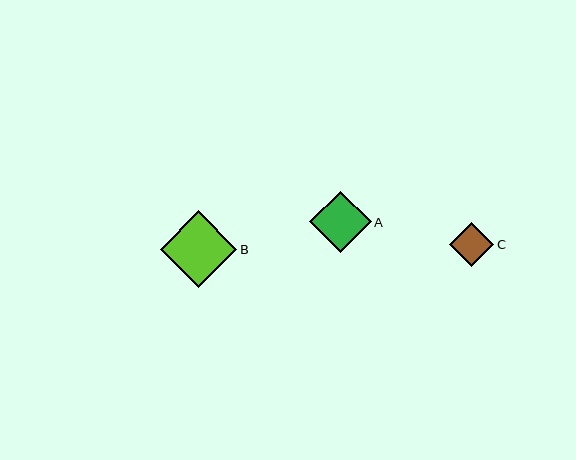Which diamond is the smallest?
Diamond C is the smallest with a size of approximately 44 pixels.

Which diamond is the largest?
Diamond B is the largest with a size of approximately 76 pixels.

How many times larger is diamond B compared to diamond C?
Diamond B is approximately 1.7 times the size of diamond C.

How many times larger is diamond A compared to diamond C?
Diamond A is approximately 1.4 times the size of diamond C.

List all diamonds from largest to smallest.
From largest to smallest: B, A, C.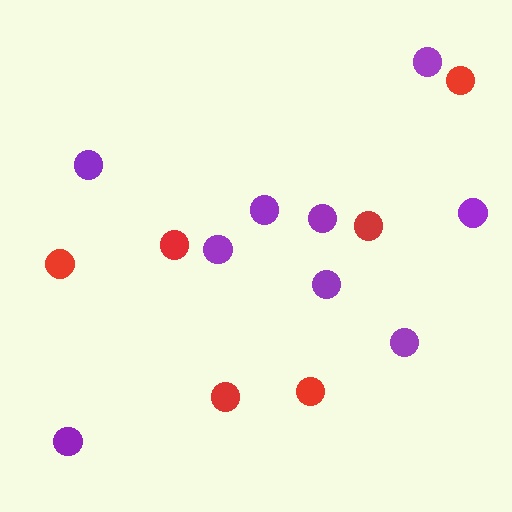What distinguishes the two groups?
There are 2 groups: one group of purple circles (9) and one group of red circles (6).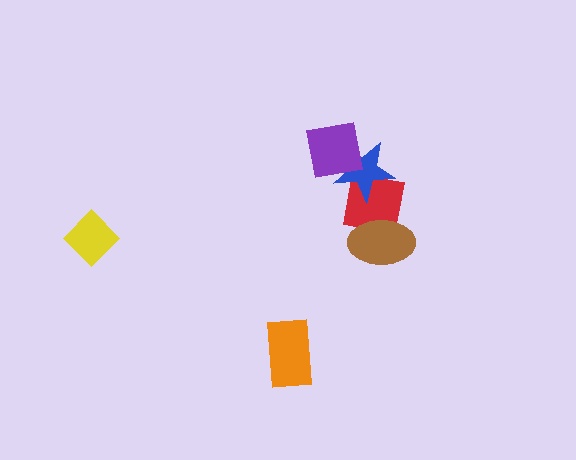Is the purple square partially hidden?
No, no other shape covers it.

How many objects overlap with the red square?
2 objects overlap with the red square.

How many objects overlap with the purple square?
1 object overlaps with the purple square.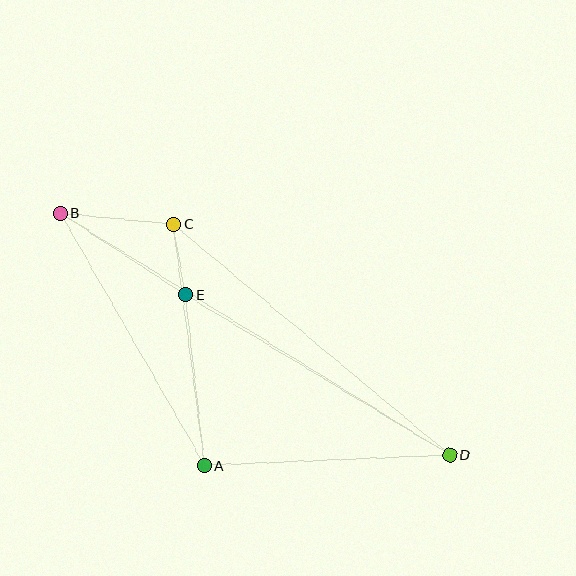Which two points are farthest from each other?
Points B and D are farthest from each other.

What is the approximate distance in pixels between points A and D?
The distance between A and D is approximately 246 pixels.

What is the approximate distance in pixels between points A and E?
The distance between A and E is approximately 172 pixels.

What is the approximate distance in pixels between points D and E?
The distance between D and E is approximately 309 pixels.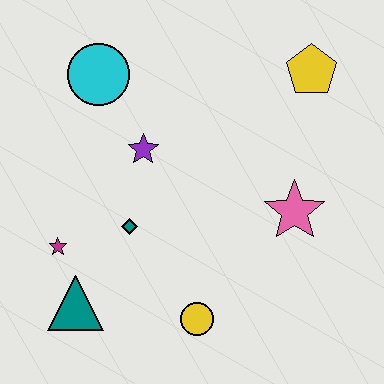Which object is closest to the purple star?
The teal diamond is closest to the purple star.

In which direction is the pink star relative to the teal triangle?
The pink star is to the right of the teal triangle.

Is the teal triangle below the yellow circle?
No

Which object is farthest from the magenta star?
The yellow pentagon is farthest from the magenta star.